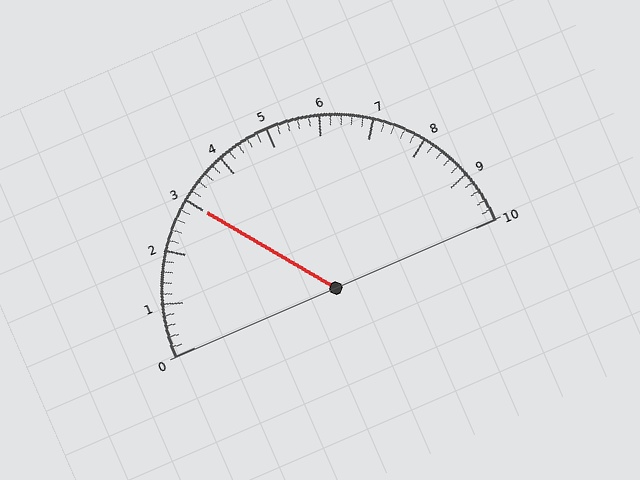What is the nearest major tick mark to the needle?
The nearest major tick mark is 3.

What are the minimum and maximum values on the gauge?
The gauge ranges from 0 to 10.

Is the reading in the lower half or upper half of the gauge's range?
The reading is in the lower half of the range (0 to 10).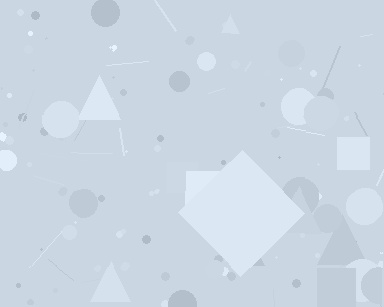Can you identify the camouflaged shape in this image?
The camouflaged shape is a diamond.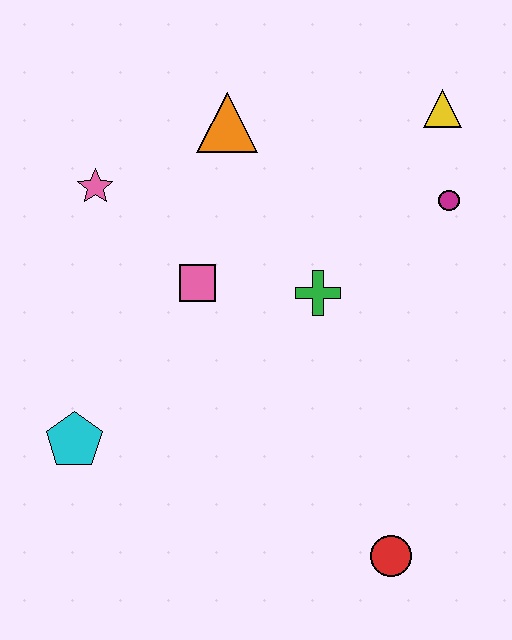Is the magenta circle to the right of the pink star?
Yes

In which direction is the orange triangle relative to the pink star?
The orange triangle is to the right of the pink star.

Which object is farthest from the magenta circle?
The cyan pentagon is farthest from the magenta circle.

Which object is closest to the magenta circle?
The yellow triangle is closest to the magenta circle.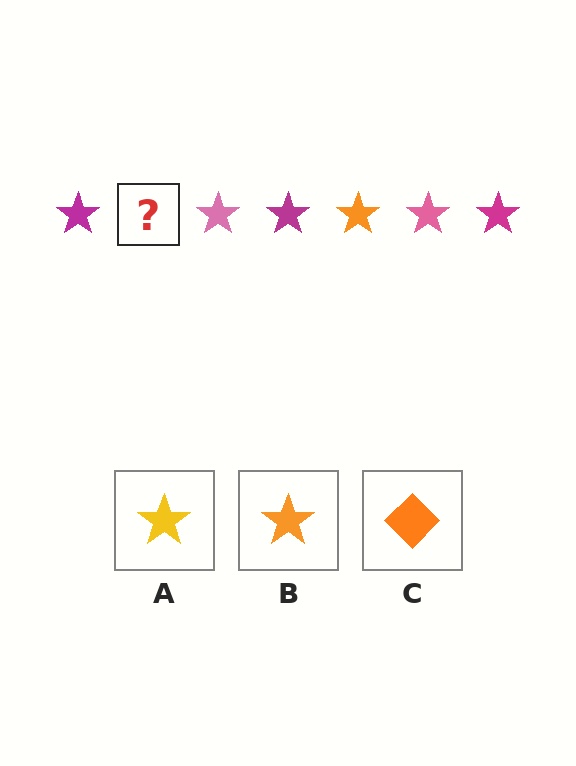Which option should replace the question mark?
Option B.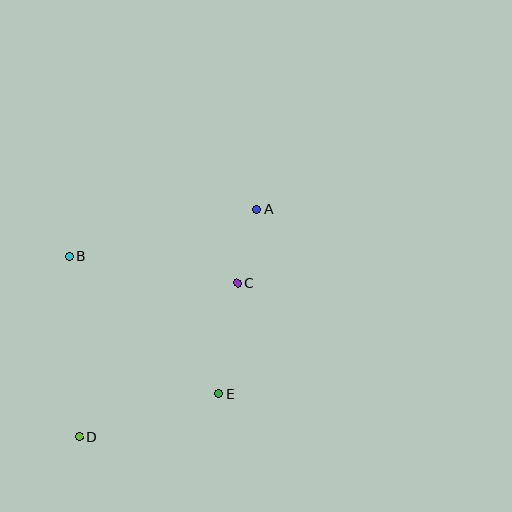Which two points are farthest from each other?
Points A and D are farthest from each other.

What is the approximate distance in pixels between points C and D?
The distance between C and D is approximately 221 pixels.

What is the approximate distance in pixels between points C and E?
The distance between C and E is approximately 113 pixels.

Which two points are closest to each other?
Points A and C are closest to each other.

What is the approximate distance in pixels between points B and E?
The distance between B and E is approximately 203 pixels.